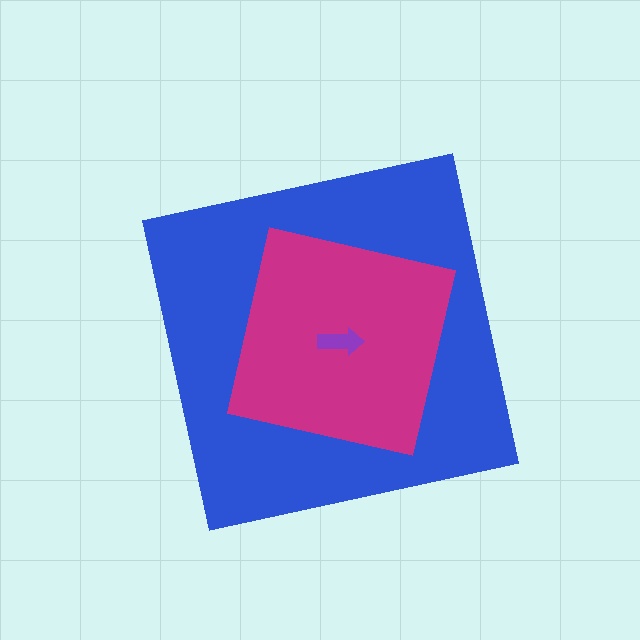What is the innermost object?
The purple arrow.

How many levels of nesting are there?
3.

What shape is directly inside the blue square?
The magenta square.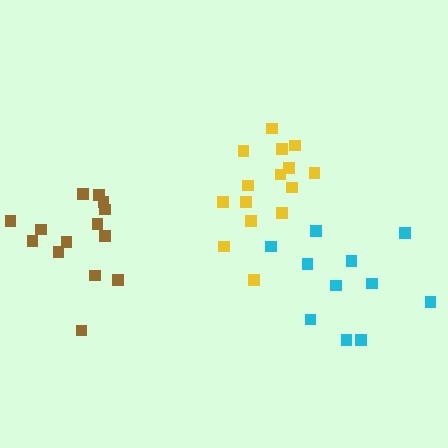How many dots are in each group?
Group 1: 14 dots, Group 2: 15 dots, Group 3: 11 dots (40 total).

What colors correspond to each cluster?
The clusters are colored: brown, yellow, cyan.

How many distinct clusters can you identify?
There are 3 distinct clusters.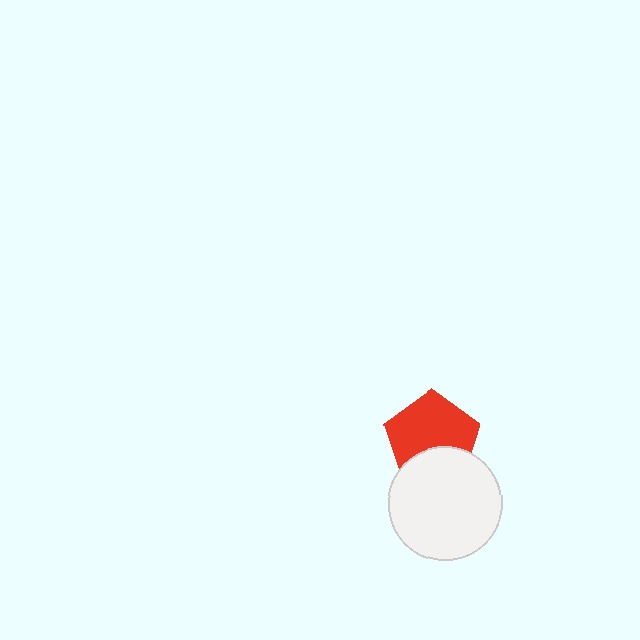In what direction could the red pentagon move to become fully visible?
The red pentagon could move up. That would shift it out from behind the white circle entirely.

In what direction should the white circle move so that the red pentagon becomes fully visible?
The white circle should move down. That is the shortest direction to clear the overlap and leave the red pentagon fully visible.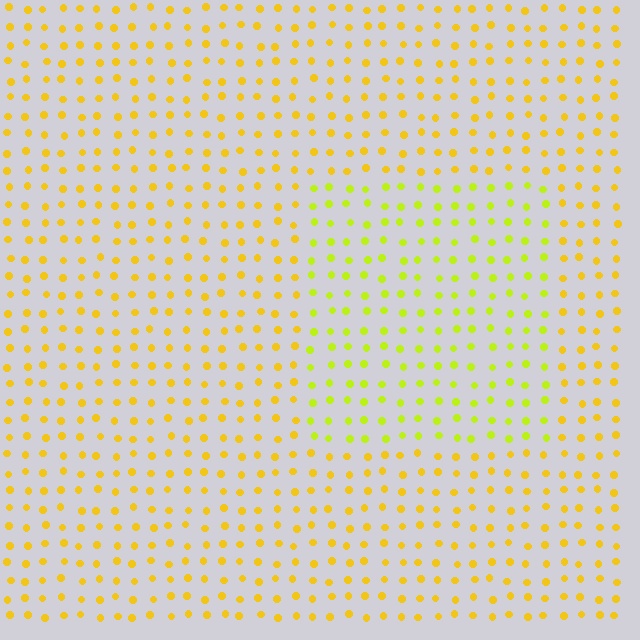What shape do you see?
I see a rectangle.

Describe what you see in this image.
The image is filled with small yellow elements in a uniform arrangement. A rectangle-shaped region is visible where the elements are tinted to a slightly different hue, forming a subtle color boundary.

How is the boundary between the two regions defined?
The boundary is defined purely by a slight shift in hue (about 28 degrees). Spacing, size, and orientation are identical on both sides.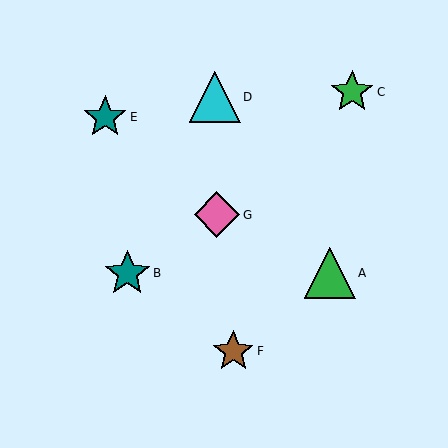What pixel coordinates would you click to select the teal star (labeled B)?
Click at (127, 273) to select the teal star B.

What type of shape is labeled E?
Shape E is a teal star.